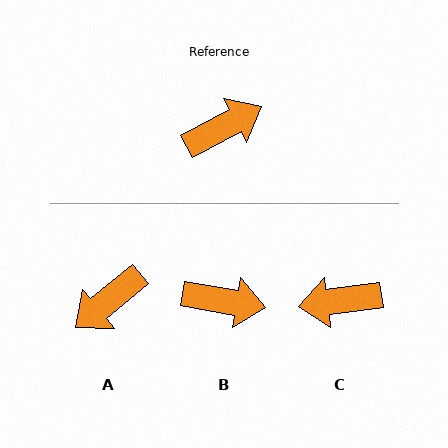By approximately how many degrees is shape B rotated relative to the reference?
Approximately 37 degrees clockwise.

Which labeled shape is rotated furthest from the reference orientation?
A, about 168 degrees away.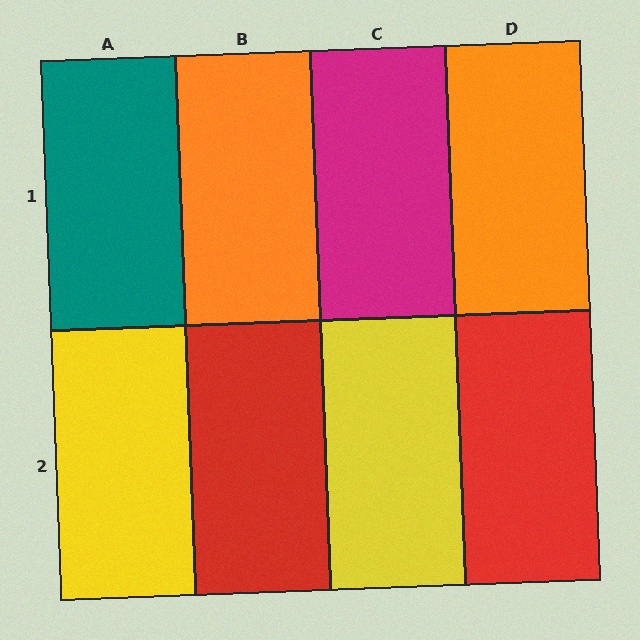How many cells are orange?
2 cells are orange.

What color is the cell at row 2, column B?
Red.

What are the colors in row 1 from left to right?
Teal, orange, magenta, orange.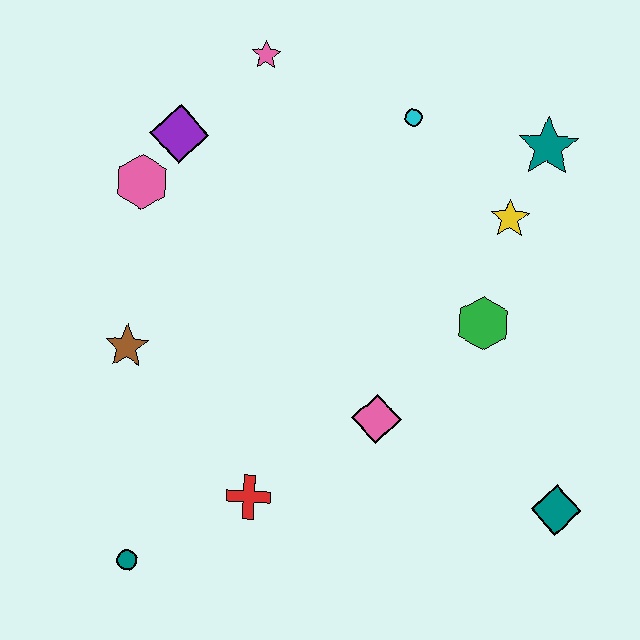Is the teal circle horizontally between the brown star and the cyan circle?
Yes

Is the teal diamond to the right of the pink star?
Yes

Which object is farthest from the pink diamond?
The pink star is farthest from the pink diamond.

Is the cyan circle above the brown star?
Yes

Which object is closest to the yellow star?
The teal star is closest to the yellow star.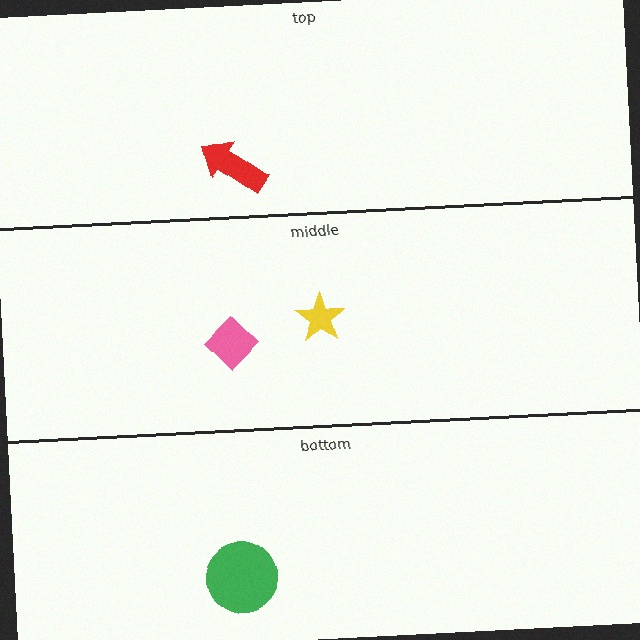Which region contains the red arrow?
The top region.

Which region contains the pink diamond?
The middle region.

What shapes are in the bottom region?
The green circle.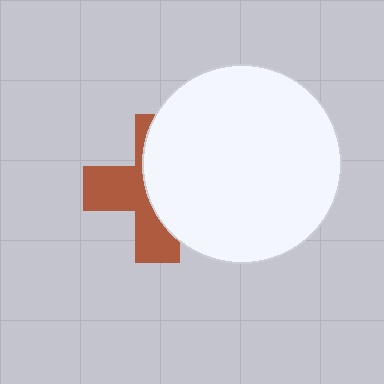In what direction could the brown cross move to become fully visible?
The brown cross could move left. That would shift it out from behind the white circle entirely.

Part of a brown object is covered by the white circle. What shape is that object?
It is a cross.